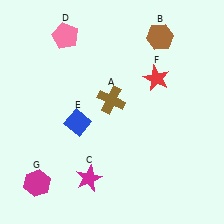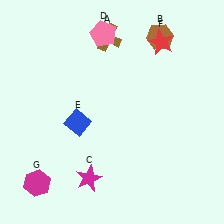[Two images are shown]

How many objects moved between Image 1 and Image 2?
3 objects moved between the two images.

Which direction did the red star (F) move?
The red star (F) moved up.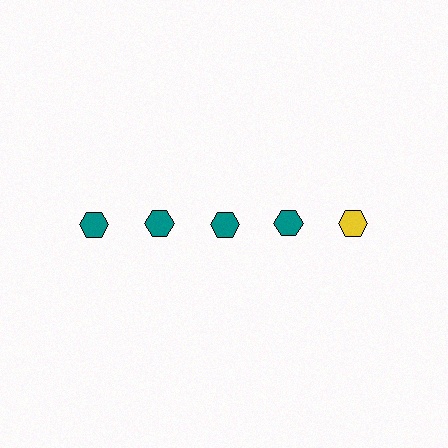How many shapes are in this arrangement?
There are 5 shapes arranged in a grid pattern.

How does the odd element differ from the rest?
It has a different color: yellow instead of teal.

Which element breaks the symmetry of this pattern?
The yellow hexagon in the top row, rightmost column breaks the symmetry. All other shapes are teal hexagons.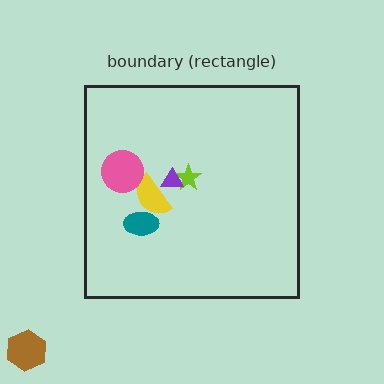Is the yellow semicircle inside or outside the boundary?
Inside.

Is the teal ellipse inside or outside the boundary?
Inside.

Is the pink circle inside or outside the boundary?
Inside.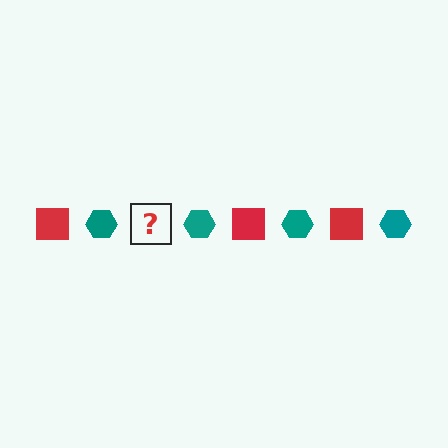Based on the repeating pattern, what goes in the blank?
The blank should be a red square.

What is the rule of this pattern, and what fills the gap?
The rule is that the pattern alternates between red square and teal hexagon. The gap should be filled with a red square.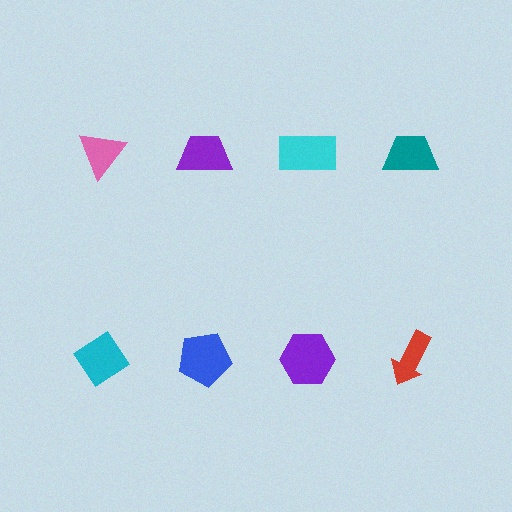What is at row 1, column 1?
A pink triangle.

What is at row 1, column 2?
A purple trapezoid.